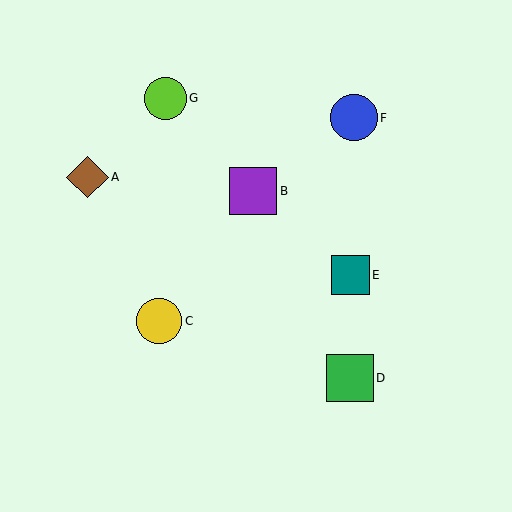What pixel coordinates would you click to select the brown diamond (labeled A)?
Click at (87, 177) to select the brown diamond A.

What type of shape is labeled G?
Shape G is a lime circle.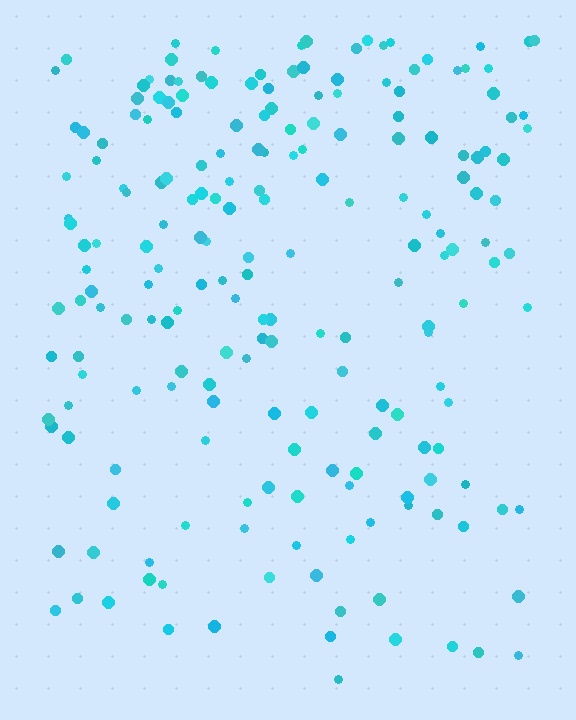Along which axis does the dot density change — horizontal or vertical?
Vertical.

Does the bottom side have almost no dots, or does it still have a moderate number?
Still a moderate number, just noticeably fewer than the top.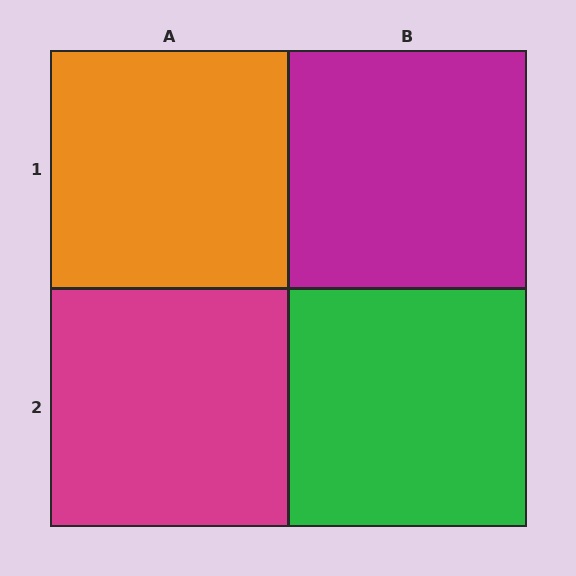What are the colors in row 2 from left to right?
Magenta, green.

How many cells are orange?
1 cell is orange.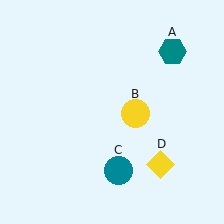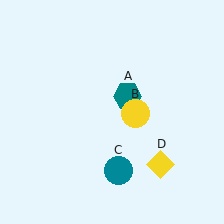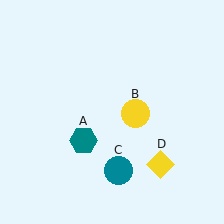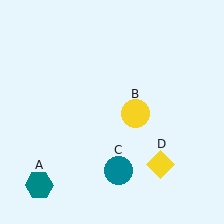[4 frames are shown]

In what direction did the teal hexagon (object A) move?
The teal hexagon (object A) moved down and to the left.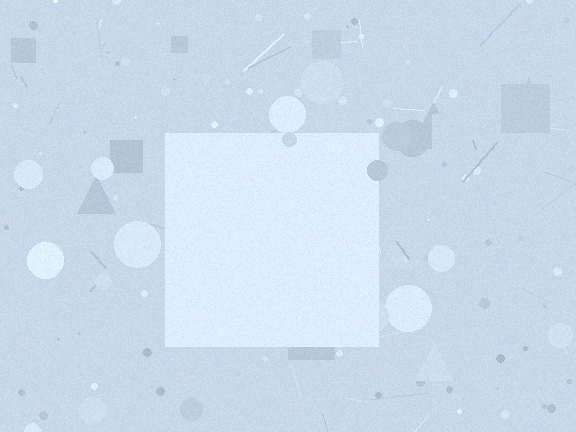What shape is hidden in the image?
A square is hidden in the image.